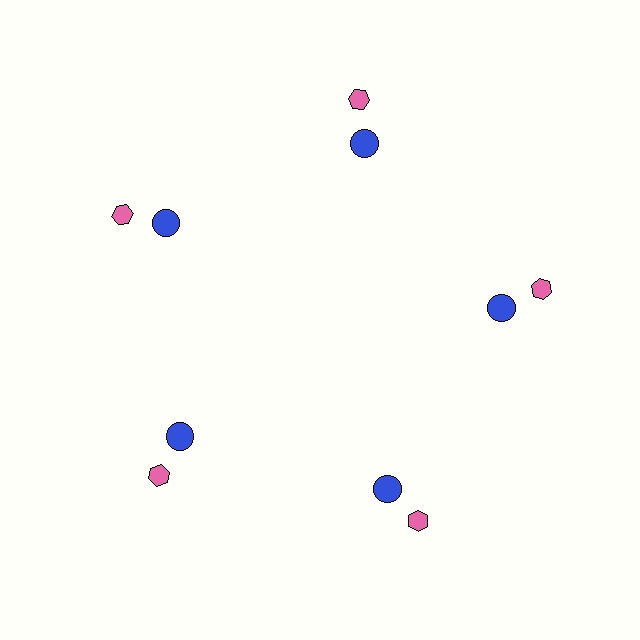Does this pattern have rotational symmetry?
Yes, this pattern has 5-fold rotational symmetry. It looks the same after rotating 72 degrees around the center.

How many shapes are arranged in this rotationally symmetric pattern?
There are 10 shapes, arranged in 5 groups of 2.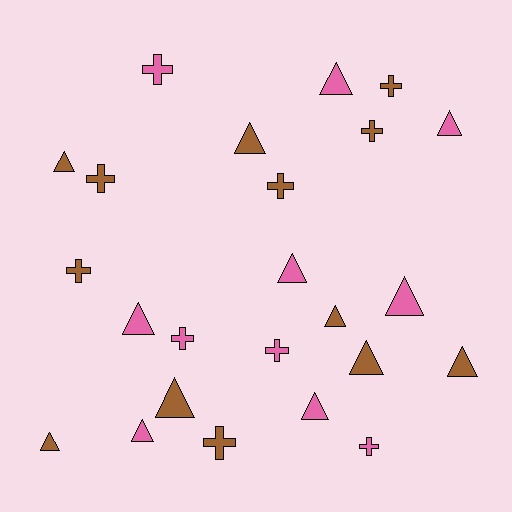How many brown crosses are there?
There are 6 brown crosses.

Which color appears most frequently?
Brown, with 13 objects.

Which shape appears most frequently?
Triangle, with 14 objects.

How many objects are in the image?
There are 24 objects.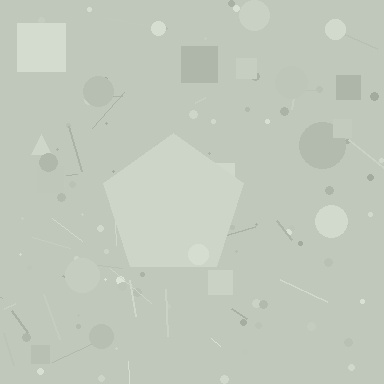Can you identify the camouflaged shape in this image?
The camouflaged shape is a pentagon.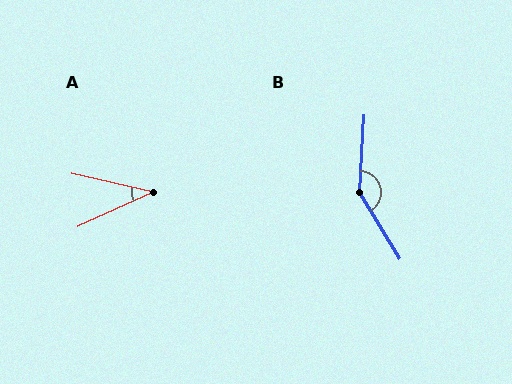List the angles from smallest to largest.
A (37°), B (146°).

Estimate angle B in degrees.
Approximately 146 degrees.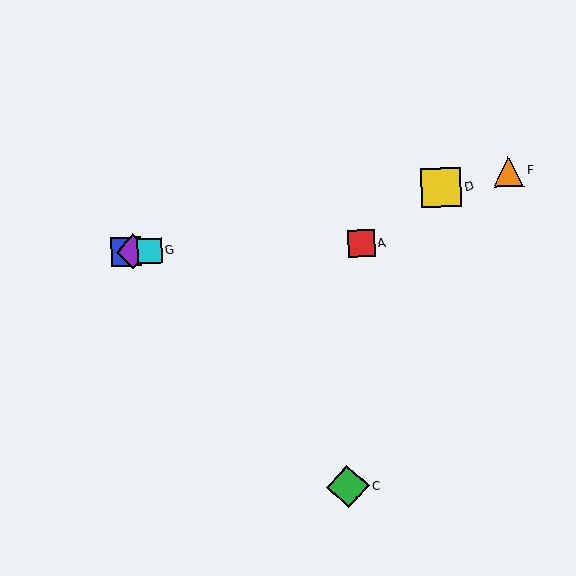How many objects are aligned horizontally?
4 objects (A, B, E, G) are aligned horizontally.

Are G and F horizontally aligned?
No, G is at y≈251 and F is at y≈171.